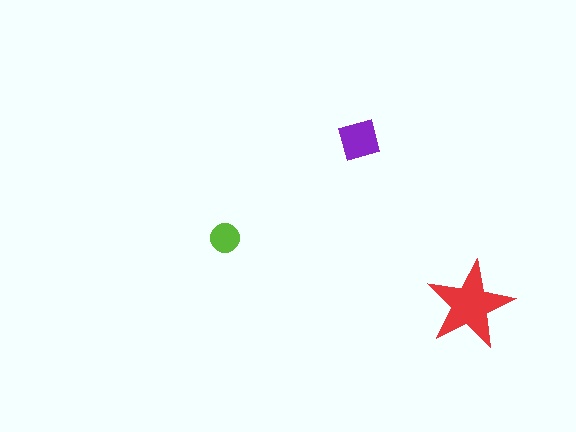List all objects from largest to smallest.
The red star, the purple square, the lime circle.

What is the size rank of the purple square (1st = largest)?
2nd.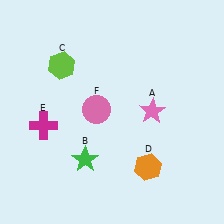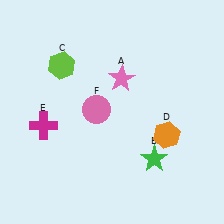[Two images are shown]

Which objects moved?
The objects that moved are: the pink star (A), the green star (B), the orange hexagon (D).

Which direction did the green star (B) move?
The green star (B) moved right.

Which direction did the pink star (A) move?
The pink star (A) moved up.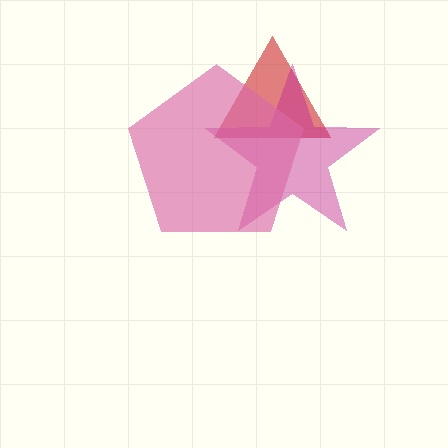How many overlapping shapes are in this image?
There are 3 overlapping shapes in the image.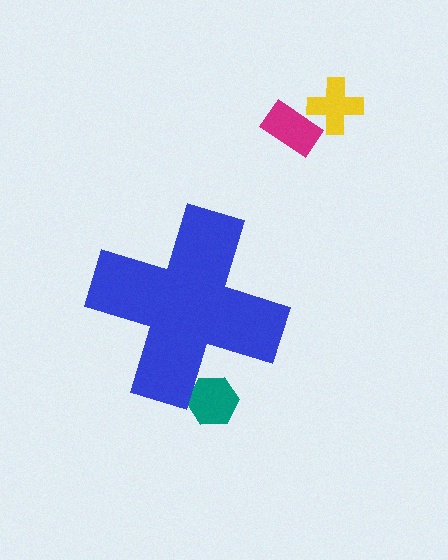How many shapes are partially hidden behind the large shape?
1 shape is partially hidden.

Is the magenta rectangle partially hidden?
No, the magenta rectangle is fully visible.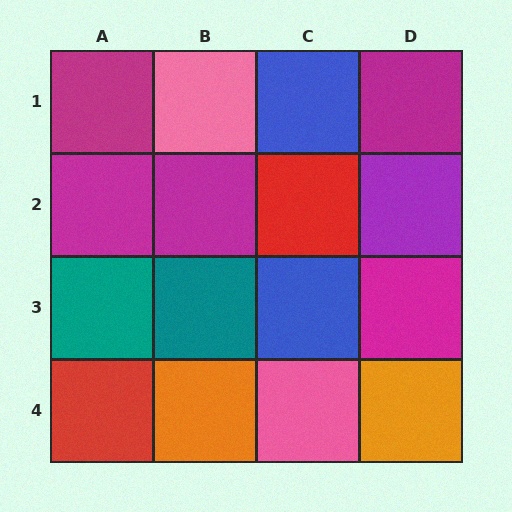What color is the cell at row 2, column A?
Magenta.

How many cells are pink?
2 cells are pink.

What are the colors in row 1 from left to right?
Magenta, pink, blue, magenta.